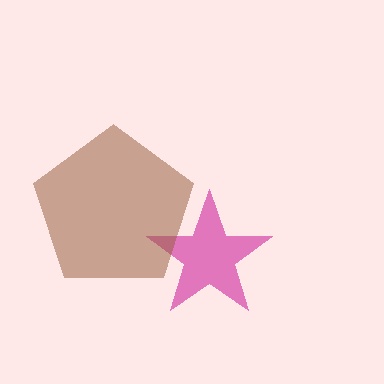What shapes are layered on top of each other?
The layered shapes are: a magenta star, a brown pentagon.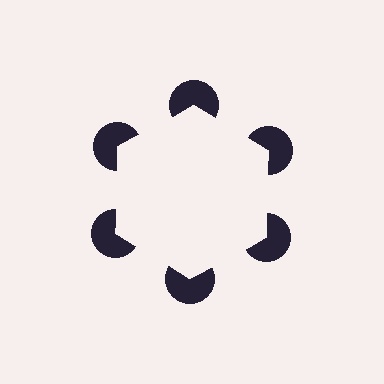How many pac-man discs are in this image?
There are 6 — one at each vertex of the illusory hexagon.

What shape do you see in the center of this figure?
An illusory hexagon — its edges are inferred from the aligned wedge cuts in the pac-man discs, not physically drawn.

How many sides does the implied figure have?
6 sides.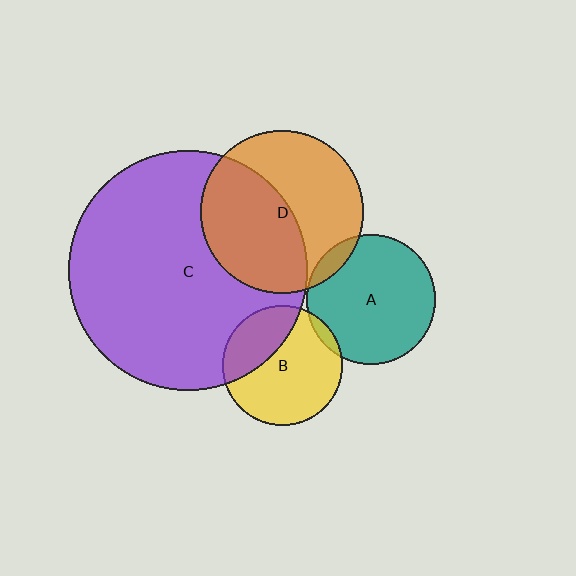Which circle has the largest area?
Circle C (purple).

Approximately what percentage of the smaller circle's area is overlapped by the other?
Approximately 10%.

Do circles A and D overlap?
Yes.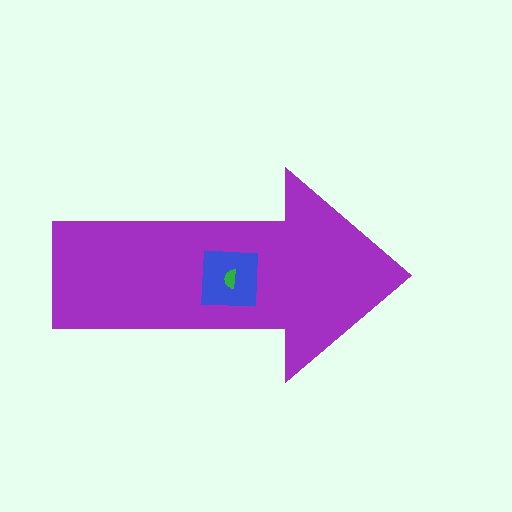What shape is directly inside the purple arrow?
The blue square.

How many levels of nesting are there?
3.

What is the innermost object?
The green semicircle.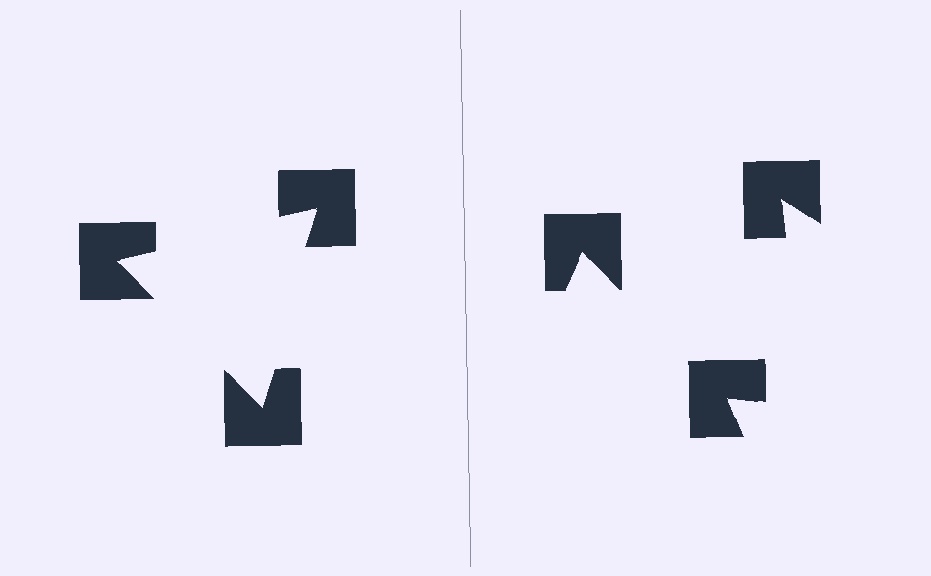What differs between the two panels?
The notched squares are positioned identically on both sides; only the wedge orientations differ. On the left they align to a triangle; on the right they are misaligned.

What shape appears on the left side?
An illusory triangle.